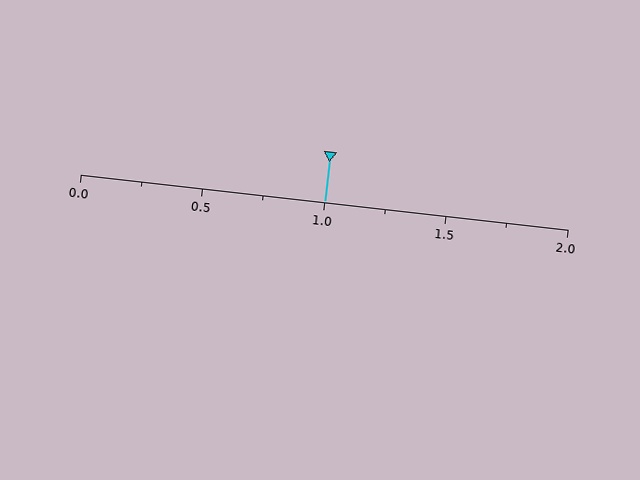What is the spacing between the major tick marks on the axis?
The major ticks are spaced 0.5 apart.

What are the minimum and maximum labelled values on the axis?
The axis runs from 0.0 to 2.0.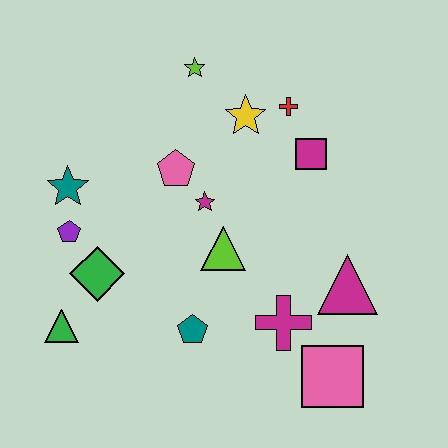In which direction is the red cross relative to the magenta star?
The red cross is above the magenta star.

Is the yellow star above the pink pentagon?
Yes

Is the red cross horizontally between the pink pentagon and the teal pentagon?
No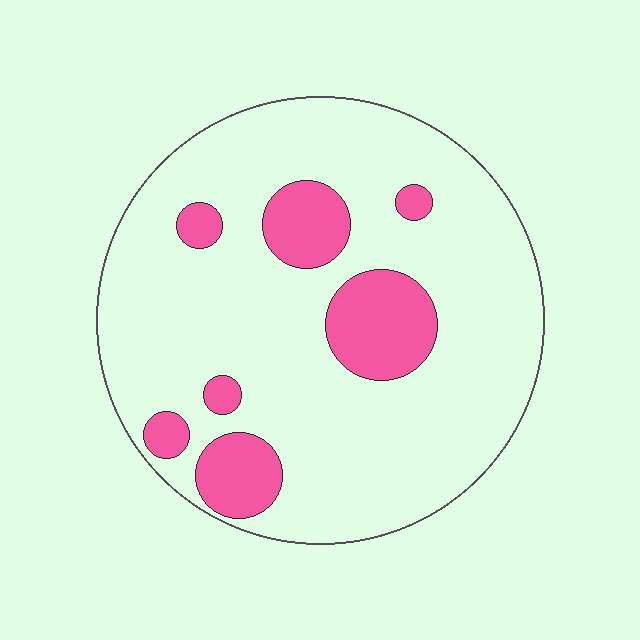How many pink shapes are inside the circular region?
7.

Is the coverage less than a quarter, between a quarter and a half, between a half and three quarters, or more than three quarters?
Less than a quarter.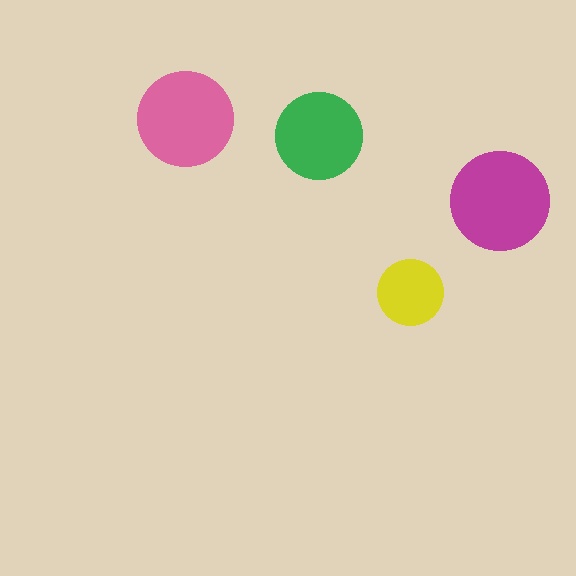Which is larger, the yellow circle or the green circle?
The green one.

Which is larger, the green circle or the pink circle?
The pink one.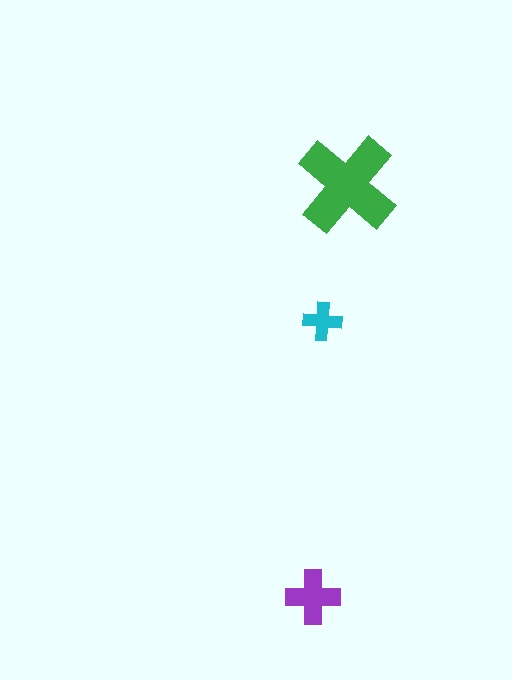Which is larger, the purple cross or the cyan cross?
The purple one.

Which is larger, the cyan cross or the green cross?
The green one.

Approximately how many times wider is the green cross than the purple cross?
About 2 times wider.